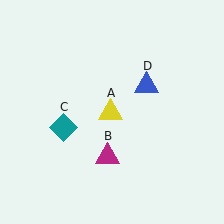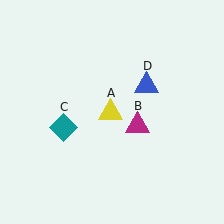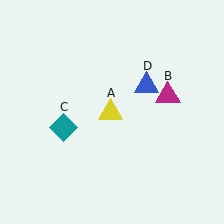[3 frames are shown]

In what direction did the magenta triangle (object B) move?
The magenta triangle (object B) moved up and to the right.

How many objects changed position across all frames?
1 object changed position: magenta triangle (object B).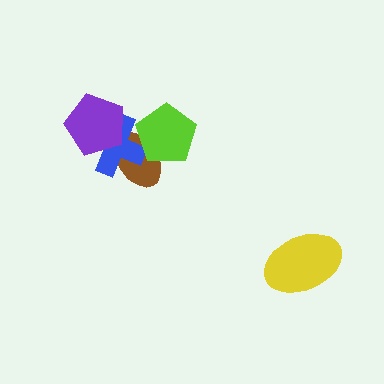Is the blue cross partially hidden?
Yes, it is partially covered by another shape.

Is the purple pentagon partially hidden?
No, no other shape covers it.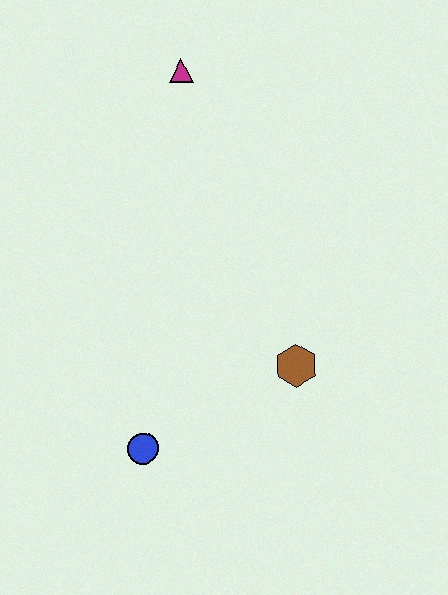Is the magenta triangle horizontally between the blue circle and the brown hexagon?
Yes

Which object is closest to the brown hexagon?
The blue circle is closest to the brown hexagon.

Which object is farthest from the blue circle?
The magenta triangle is farthest from the blue circle.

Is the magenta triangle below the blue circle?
No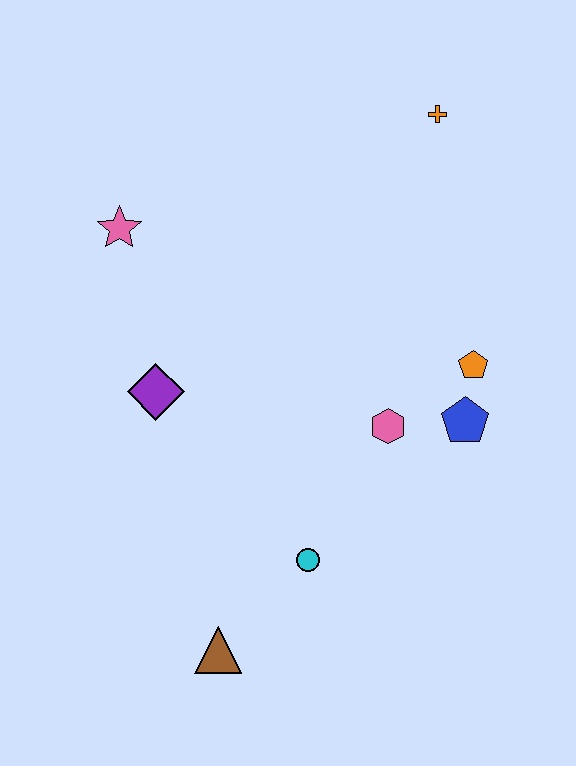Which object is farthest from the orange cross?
The brown triangle is farthest from the orange cross.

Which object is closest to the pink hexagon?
The blue pentagon is closest to the pink hexagon.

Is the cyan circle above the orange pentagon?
No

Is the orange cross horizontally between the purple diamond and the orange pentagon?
Yes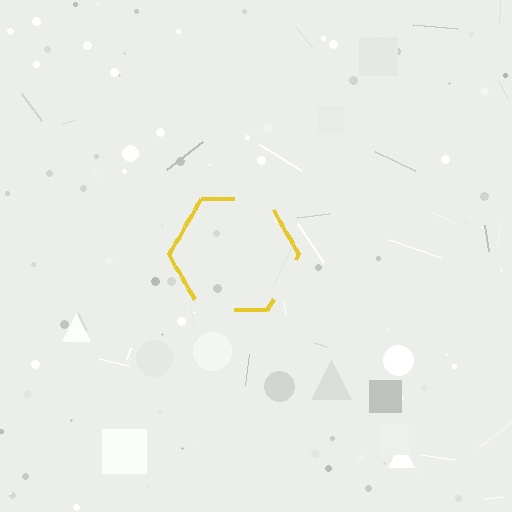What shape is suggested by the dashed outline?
The dashed outline suggests a hexagon.